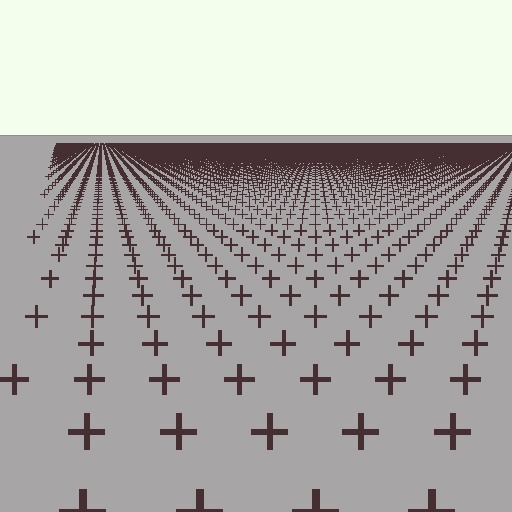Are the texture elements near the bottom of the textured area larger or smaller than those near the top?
Larger. Near the bottom, elements are closer to the viewer and appear at a bigger on-screen size.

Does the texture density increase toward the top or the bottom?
Density increases toward the top.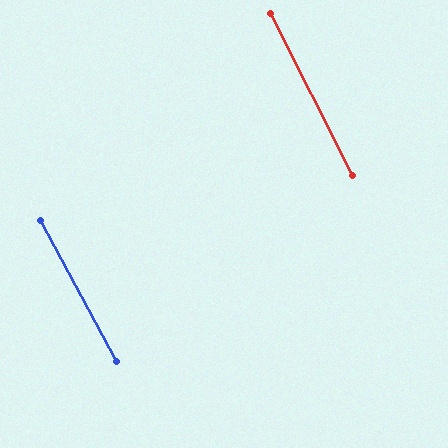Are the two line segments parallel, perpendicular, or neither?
Parallel — their directions differ by only 1.7°.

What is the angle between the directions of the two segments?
Approximately 2 degrees.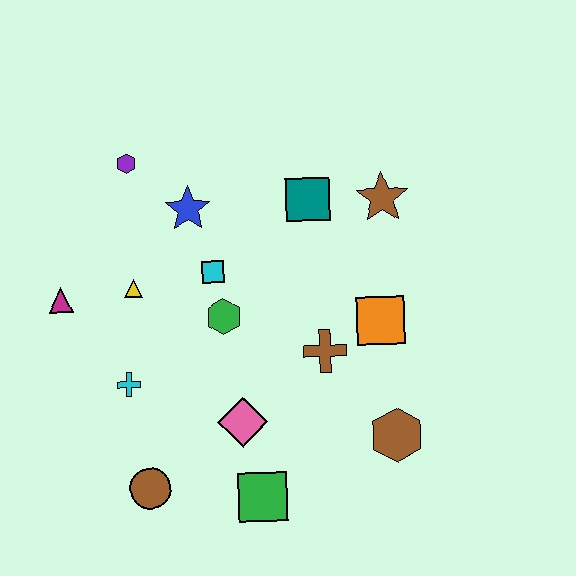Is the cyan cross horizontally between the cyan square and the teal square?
No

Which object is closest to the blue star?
The cyan square is closest to the blue star.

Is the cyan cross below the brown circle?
No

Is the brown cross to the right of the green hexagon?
Yes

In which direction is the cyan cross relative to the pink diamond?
The cyan cross is to the left of the pink diamond.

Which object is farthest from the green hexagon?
The brown hexagon is farthest from the green hexagon.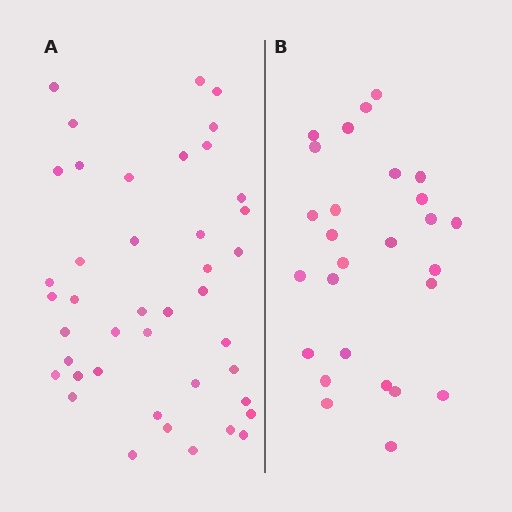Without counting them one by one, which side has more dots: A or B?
Region A (the left region) has more dots.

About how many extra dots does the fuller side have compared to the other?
Region A has approximately 15 more dots than region B.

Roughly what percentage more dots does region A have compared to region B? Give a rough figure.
About 55% more.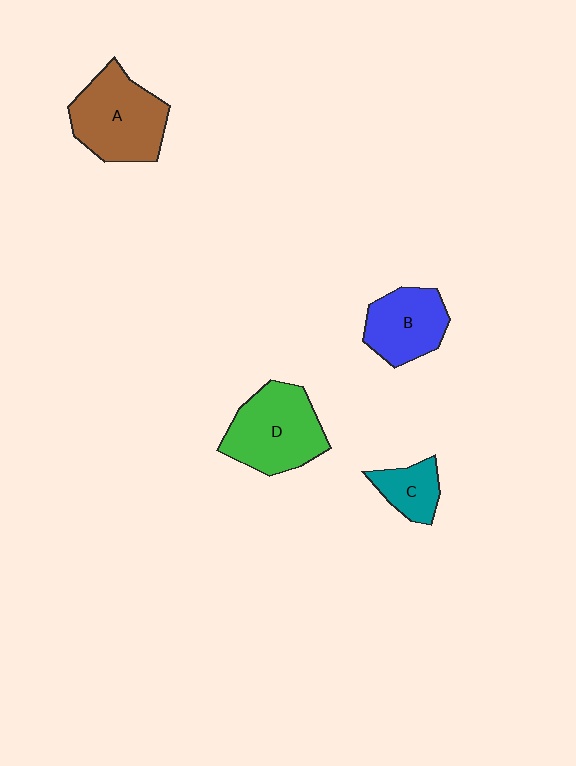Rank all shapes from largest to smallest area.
From largest to smallest: A (brown), D (green), B (blue), C (teal).